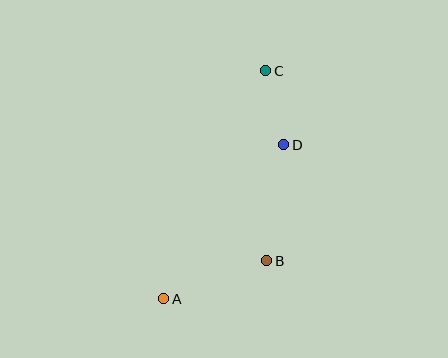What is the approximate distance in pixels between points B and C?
The distance between B and C is approximately 190 pixels.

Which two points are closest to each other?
Points C and D are closest to each other.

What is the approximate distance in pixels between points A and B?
The distance between A and B is approximately 110 pixels.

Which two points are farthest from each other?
Points A and C are farthest from each other.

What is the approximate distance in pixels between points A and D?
The distance between A and D is approximately 195 pixels.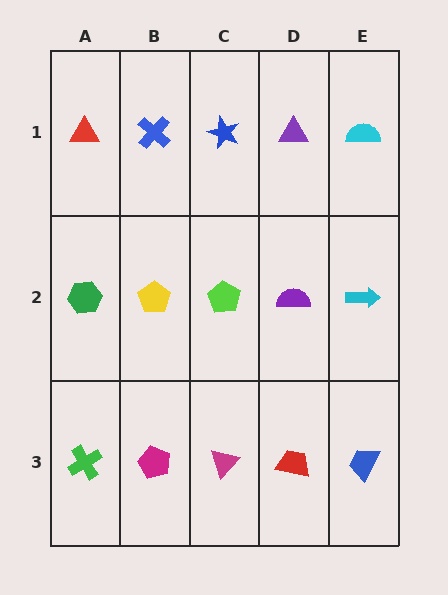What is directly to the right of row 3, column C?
A red trapezoid.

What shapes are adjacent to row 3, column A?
A green hexagon (row 2, column A), a magenta pentagon (row 3, column B).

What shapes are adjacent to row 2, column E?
A cyan semicircle (row 1, column E), a blue trapezoid (row 3, column E), a purple semicircle (row 2, column D).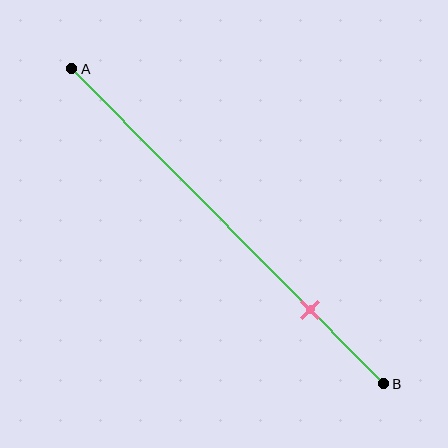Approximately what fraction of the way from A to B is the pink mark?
The pink mark is approximately 75% of the way from A to B.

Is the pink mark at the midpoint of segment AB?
No, the mark is at about 75% from A, not at the 50% midpoint.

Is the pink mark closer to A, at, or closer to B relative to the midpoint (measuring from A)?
The pink mark is closer to point B than the midpoint of segment AB.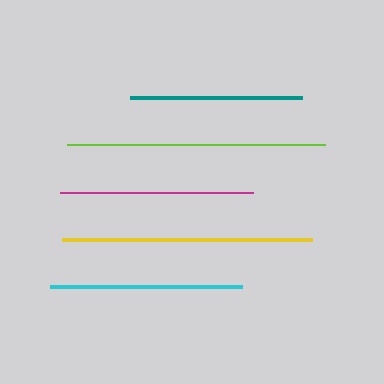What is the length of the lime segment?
The lime segment is approximately 259 pixels long.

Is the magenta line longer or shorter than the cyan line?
The magenta line is longer than the cyan line.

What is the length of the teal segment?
The teal segment is approximately 172 pixels long.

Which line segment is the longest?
The lime line is the longest at approximately 259 pixels.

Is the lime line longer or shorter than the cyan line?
The lime line is longer than the cyan line.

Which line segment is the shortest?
The teal line is the shortest at approximately 172 pixels.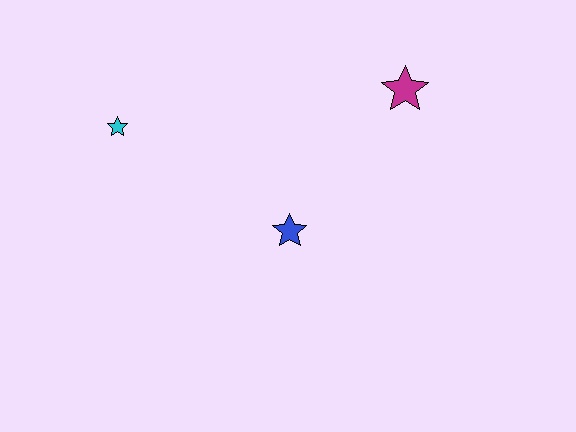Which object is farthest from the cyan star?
The magenta star is farthest from the cyan star.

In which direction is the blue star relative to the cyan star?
The blue star is to the right of the cyan star.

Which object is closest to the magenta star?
The blue star is closest to the magenta star.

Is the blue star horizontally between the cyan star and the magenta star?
Yes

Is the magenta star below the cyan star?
No